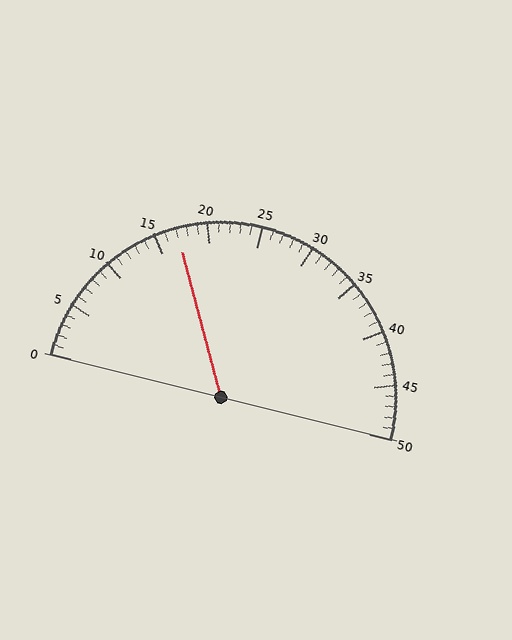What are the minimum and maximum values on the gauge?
The gauge ranges from 0 to 50.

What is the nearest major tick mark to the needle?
The nearest major tick mark is 15.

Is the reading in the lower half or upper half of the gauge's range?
The reading is in the lower half of the range (0 to 50).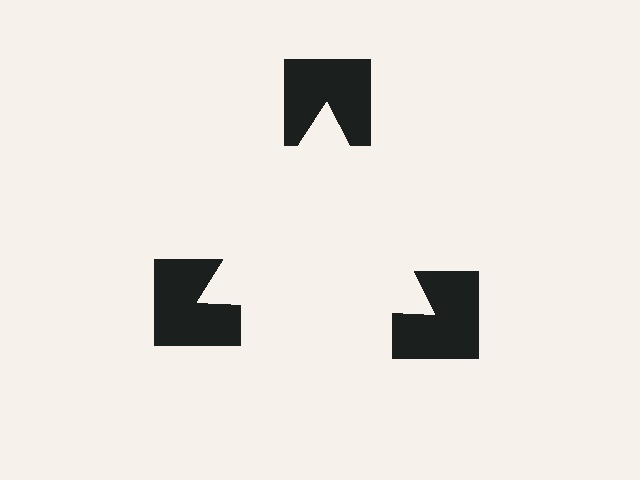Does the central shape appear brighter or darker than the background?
It typically appears slightly brighter than the background, even though no actual brightness change is drawn.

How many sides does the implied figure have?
3 sides.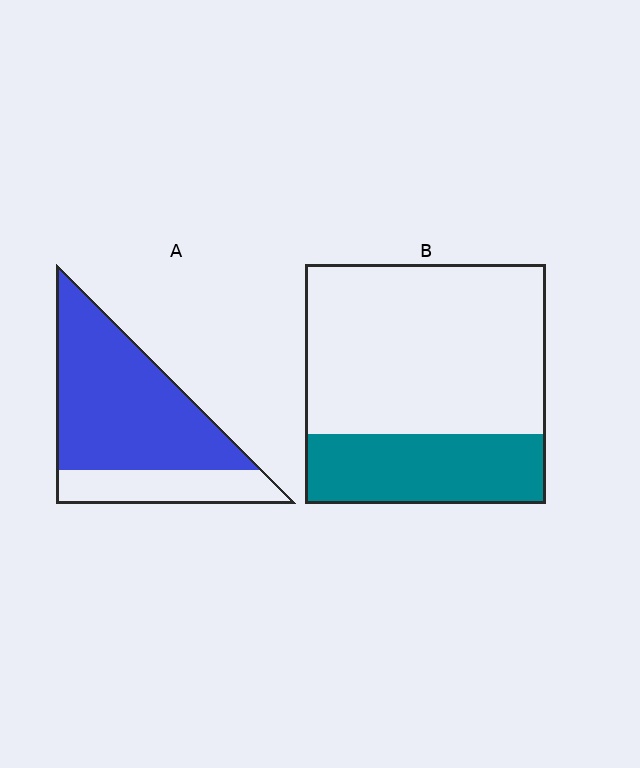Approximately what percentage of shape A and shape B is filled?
A is approximately 75% and B is approximately 30%.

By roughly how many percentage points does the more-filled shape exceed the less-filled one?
By roughly 45 percentage points (A over B).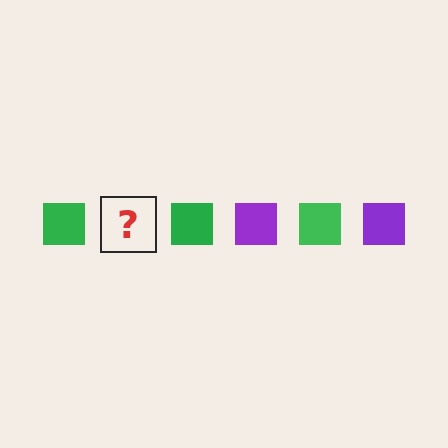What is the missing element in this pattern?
The missing element is a purple square.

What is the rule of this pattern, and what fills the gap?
The rule is that the pattern cycles through green, purple squares. The gap should be filled with a purple square.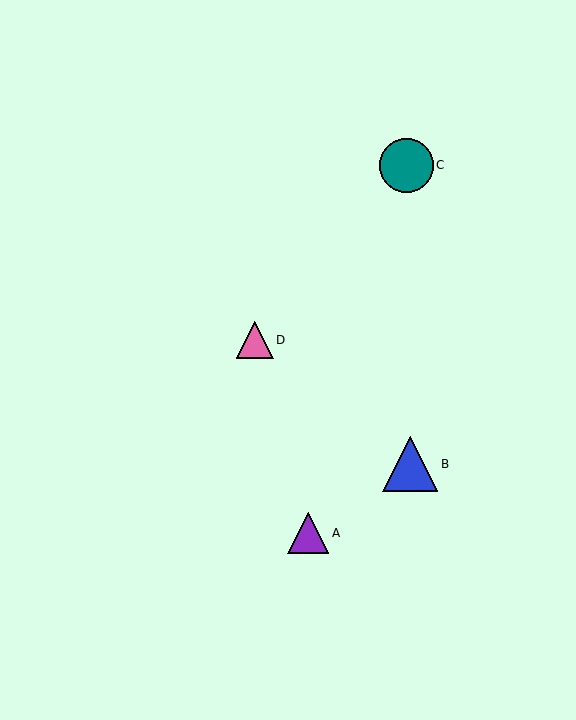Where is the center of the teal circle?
The center of the teal circle is at (406, 165).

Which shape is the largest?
The blue triangle (labeled B) is the largest.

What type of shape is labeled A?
Shape A is a purple triangle.